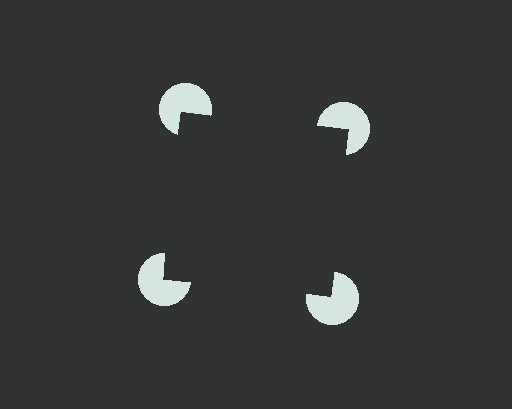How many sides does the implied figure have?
4 sides.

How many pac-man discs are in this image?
There are 4 — one at each vertex of the illusory square.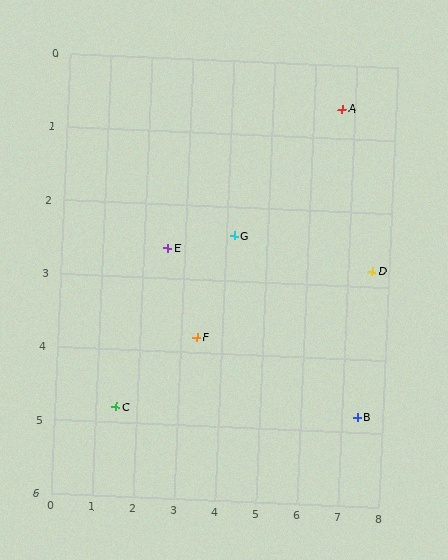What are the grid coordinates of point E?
Point E is at approximately (2.6, 2.6).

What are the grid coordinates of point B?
Point B is at approximately (7.4, 4.8).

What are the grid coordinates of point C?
Point C is at approximately (1.5, 4.8).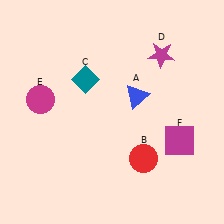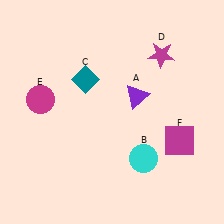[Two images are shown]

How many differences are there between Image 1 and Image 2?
There are 2 differences between the two images.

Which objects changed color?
A changed from blue to purple. B changed from red to cyan.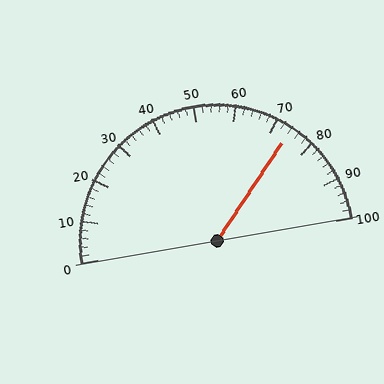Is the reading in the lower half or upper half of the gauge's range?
The reading is in the upper half of the range (0 to 100).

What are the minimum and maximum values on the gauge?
The gauge ranges from 0 to 100.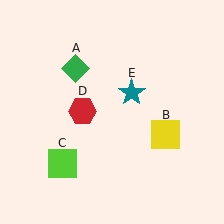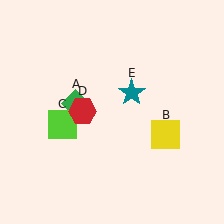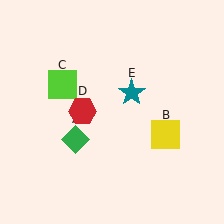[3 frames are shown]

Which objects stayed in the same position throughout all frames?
Yellow square (object B) and red hexagon (object D) and teal star (object E) remained stationary.